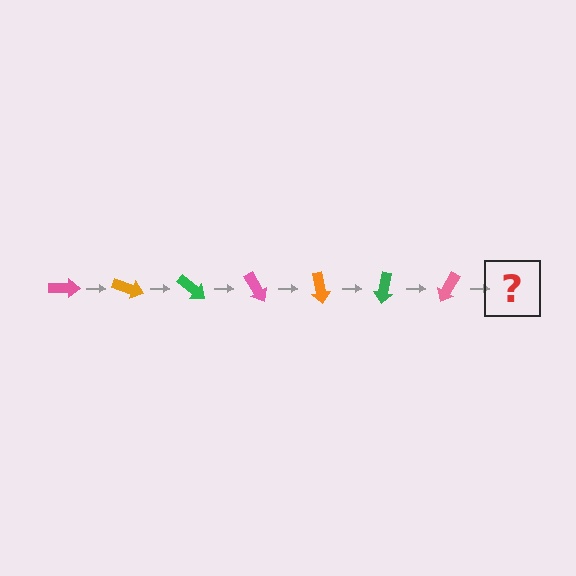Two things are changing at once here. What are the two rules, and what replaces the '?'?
The two rules are that it rotates 20 degrees each step and the color cycles through pink, orange, and green. The '?' should be an orange arrow, rotated 140 degrees from the start.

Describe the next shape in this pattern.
It should be an orange arrow, rotated 140 degrees from the start.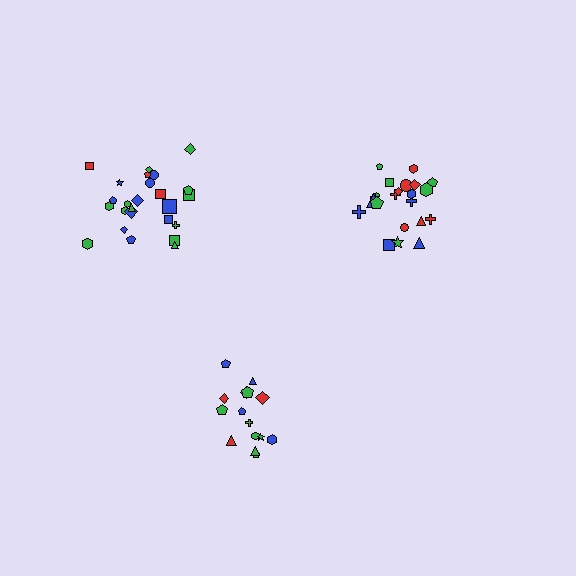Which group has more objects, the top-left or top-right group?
The top-left group.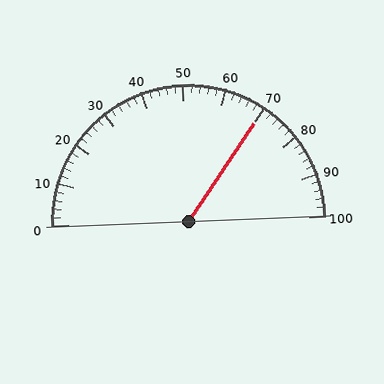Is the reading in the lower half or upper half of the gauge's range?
The reading is in the upper half of the range (0 to 100).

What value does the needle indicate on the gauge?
The needle indicates approximately 70.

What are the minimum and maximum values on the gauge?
The gauge ranges from 0 to 100.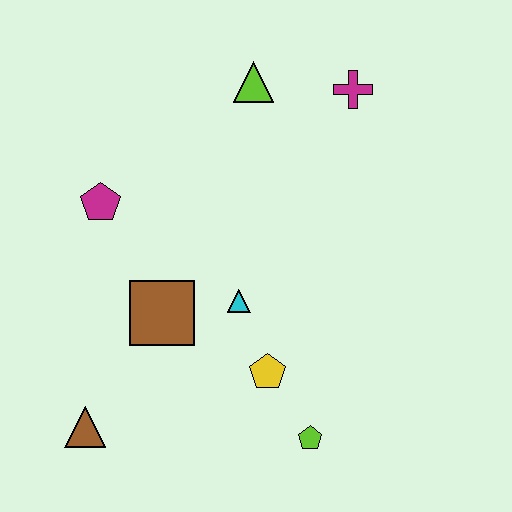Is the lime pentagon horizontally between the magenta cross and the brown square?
Yes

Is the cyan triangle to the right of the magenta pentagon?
Yes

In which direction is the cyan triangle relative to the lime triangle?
The cyan triangle is below the lime triangle.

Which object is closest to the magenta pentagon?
The brown square is closest to the magenta pentagon.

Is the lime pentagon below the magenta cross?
Yes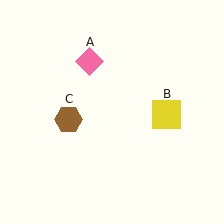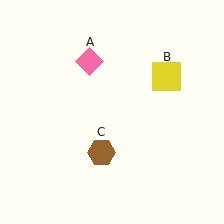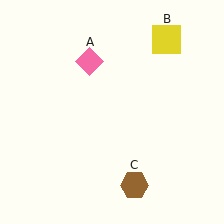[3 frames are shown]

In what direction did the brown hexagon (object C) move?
The brown hexagon (object C) moved down and to the right.